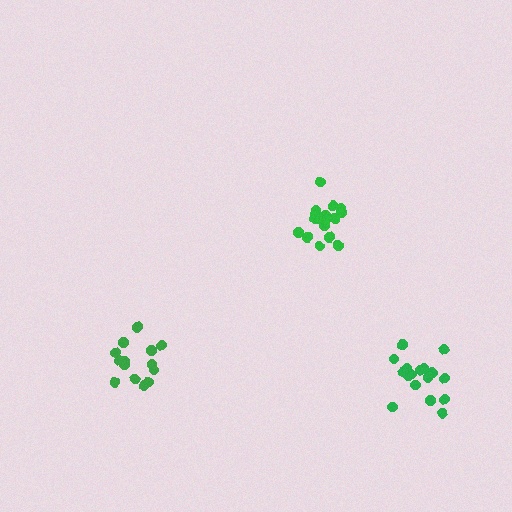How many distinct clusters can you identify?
There are 3 distinct clusters.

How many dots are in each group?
Group 1: 17 dots, Group 2: 14 dots, Group 3: 17 dots (48 total).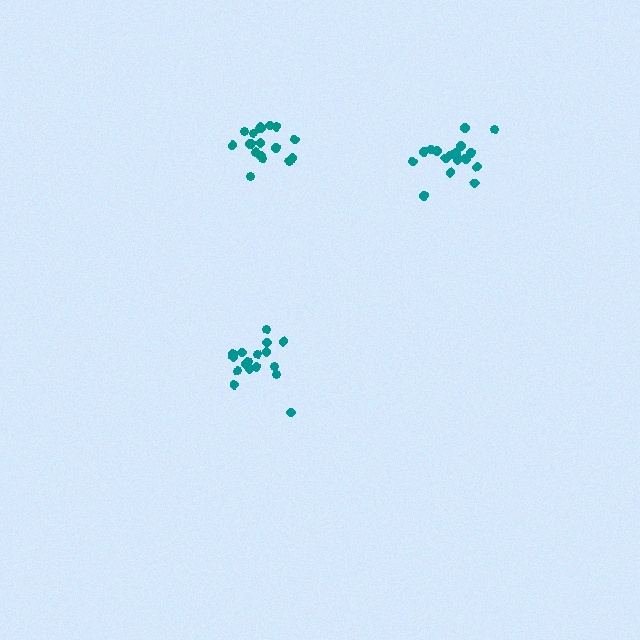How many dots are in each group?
Group 1: 19 dots, Group 2: 17 dots, Group 3: 20 dots (56 total).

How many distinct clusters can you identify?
There are 3 distinct clusters.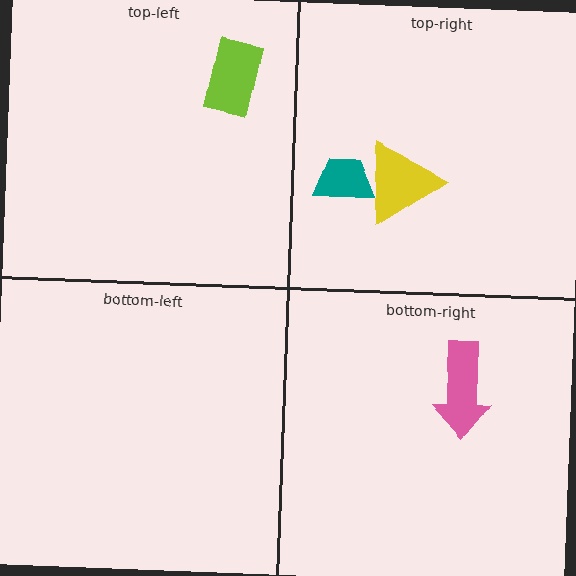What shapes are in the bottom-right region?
The pink arrow.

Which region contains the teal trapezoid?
The top-right region.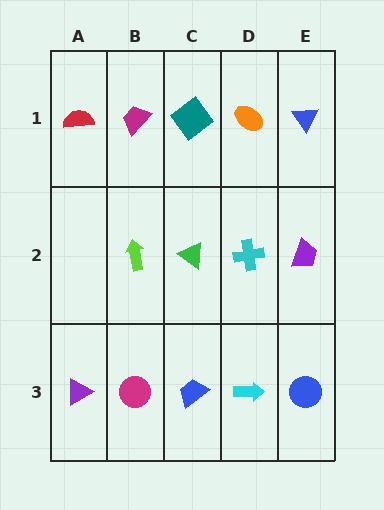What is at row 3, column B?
A magenta circle.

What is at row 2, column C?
A green triangle.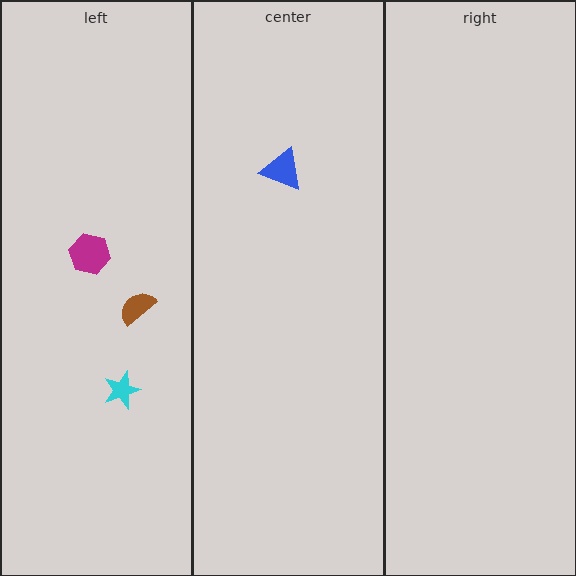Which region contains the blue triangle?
The center region.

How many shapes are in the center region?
1.